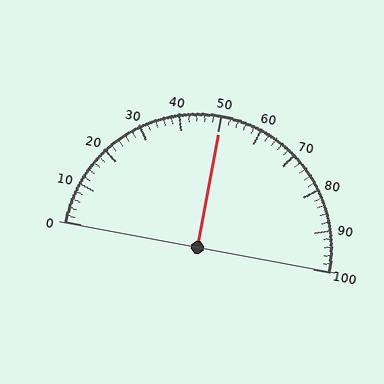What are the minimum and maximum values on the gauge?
The gauge ranges from 0 to 100.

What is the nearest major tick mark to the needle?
The nearest major tick mark is 50.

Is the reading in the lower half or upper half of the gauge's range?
The reading is in the upper half of the range (0 to 100).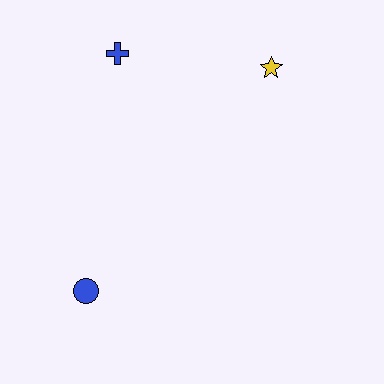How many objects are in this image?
There are 3 objects.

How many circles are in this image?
There is 1 circle.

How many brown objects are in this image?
There are no brown objects.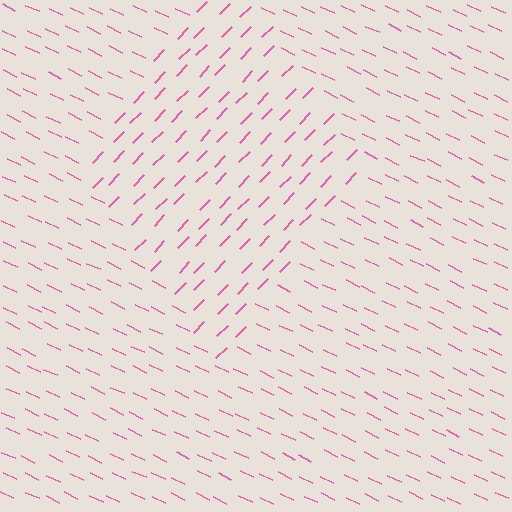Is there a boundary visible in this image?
Yes, there is a texture boundary formed by a change in line orientation.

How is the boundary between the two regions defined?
The boundary is defined purely by a change in line orientation (approximately 71 degrees difference). All lines are the same color and thickness.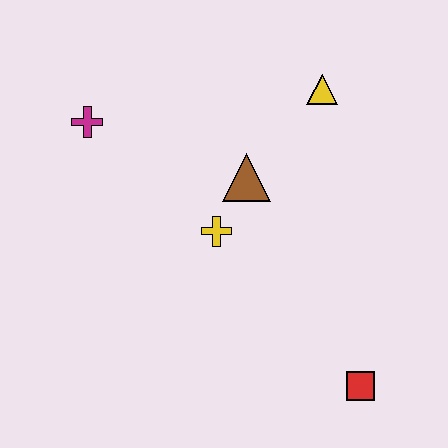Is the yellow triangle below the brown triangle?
No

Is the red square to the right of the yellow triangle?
Yes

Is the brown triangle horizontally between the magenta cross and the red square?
Yes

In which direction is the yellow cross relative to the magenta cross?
The yellow cross is to the right of the magenta cross.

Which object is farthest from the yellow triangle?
The red square is farthest from the yellow triangle.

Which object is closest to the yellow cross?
The brown triangle is closest to the yellow cross.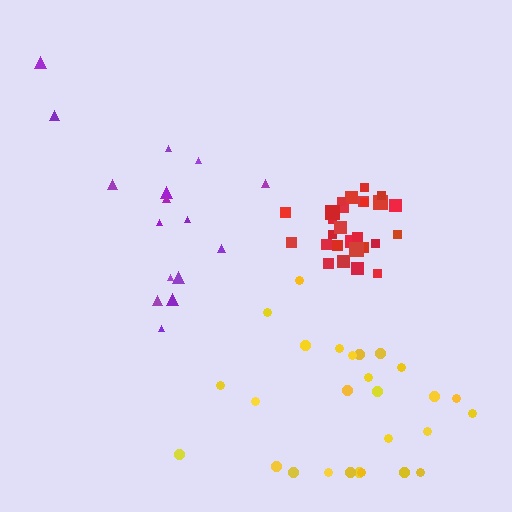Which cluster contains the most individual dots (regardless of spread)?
Yellow (28).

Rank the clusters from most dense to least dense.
red, yellow, purple.